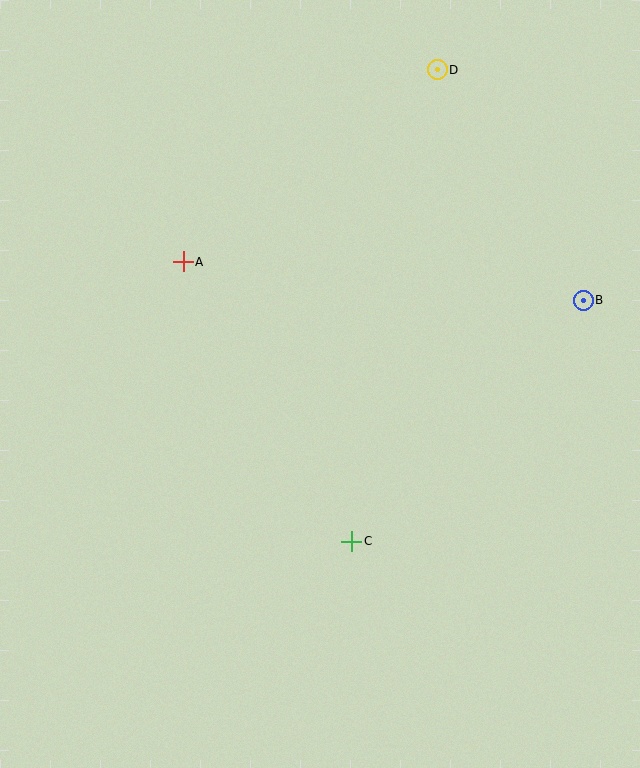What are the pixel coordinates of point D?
Point D is at (437, 70).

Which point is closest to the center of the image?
Point C at (352, 541) is closest to the center.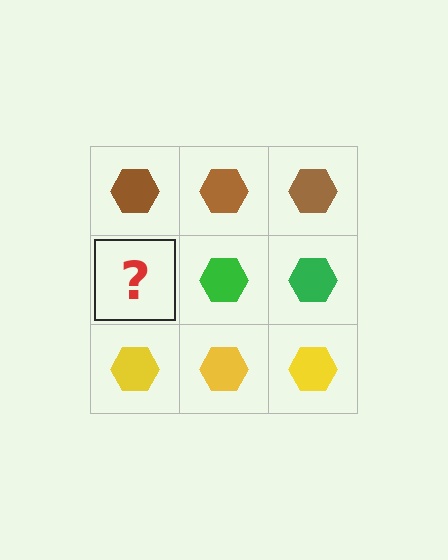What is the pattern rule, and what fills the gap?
The rule is that each row has a consistent color. The gap should be filled with a green hexagon.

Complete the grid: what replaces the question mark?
The question mark should be replaced with a green hexagon.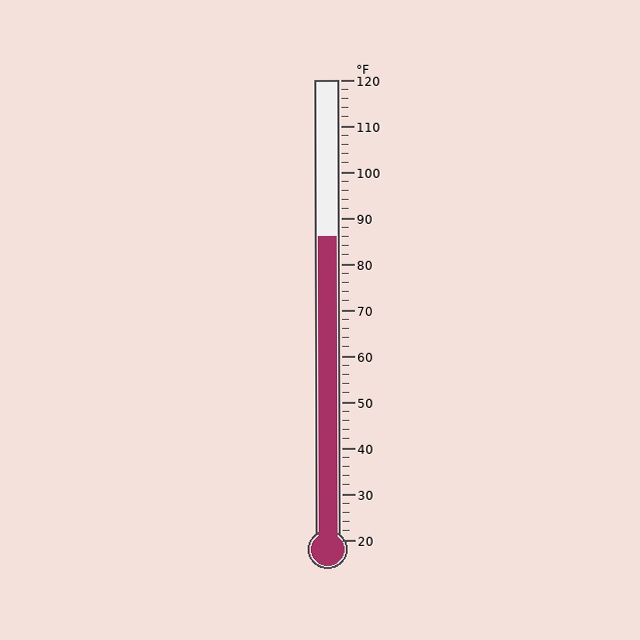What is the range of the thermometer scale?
The thermometer scale ranges from 20°F to 120°F.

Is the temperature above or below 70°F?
The temperature is above 70°F.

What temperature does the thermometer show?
The thermometer shows approximately 86°F.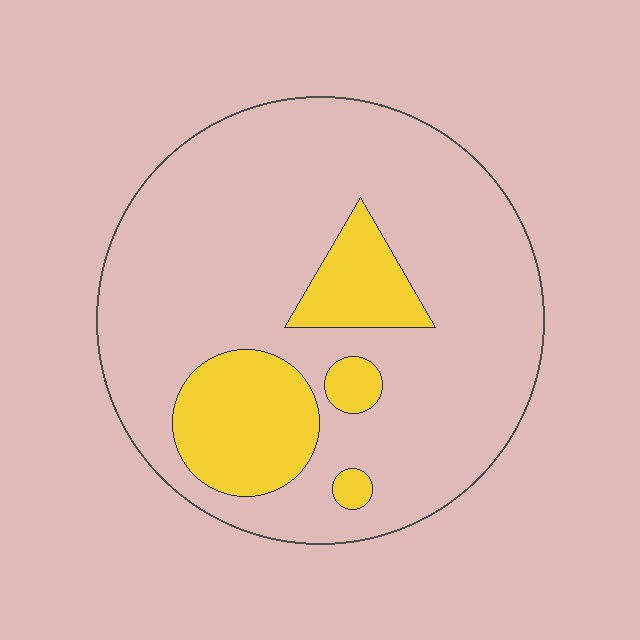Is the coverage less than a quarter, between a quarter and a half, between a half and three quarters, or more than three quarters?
Less than a quarter.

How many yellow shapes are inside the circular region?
4.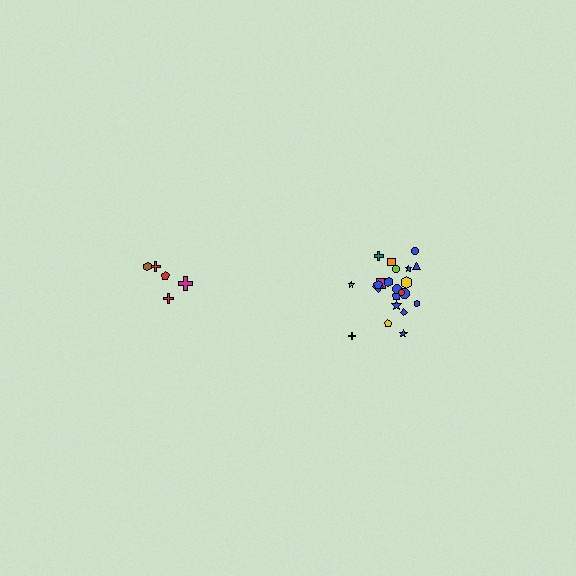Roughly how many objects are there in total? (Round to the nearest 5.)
Roughly 25 objects in total.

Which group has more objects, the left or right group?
The right group.